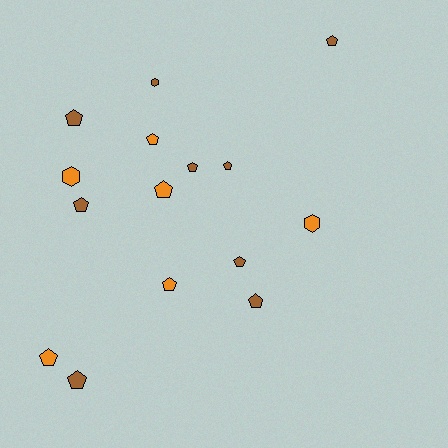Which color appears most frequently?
Brown, with 9 objects.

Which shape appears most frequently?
Pentagon, with 12 objects.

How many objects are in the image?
There are 15 objects.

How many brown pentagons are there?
There are 8 brown pentagons.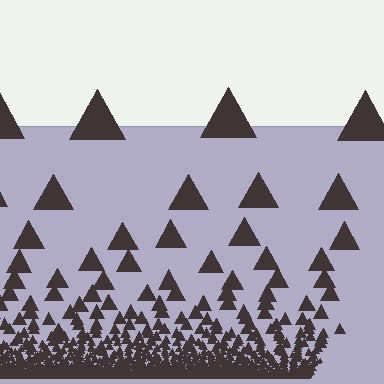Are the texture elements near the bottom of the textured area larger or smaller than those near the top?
Smaller. The gradient is inverted — elements near the bottom are smaller and denser.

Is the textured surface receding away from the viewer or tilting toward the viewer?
The surface appears to tilt toward the viewer. Texture elements get larger and sparser toward the top.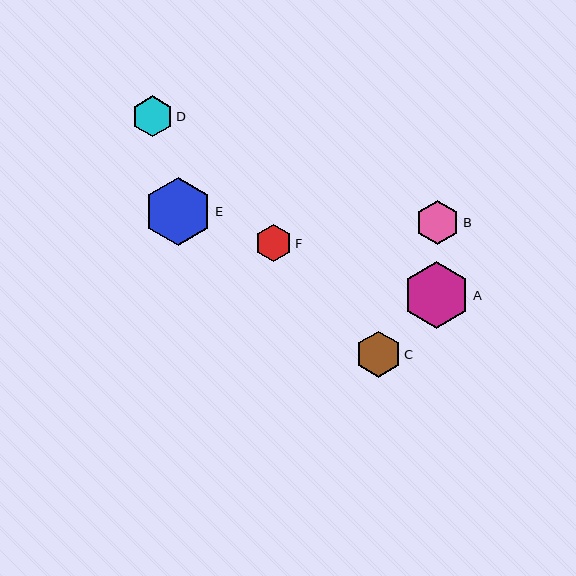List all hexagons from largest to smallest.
From largest to smallest: E, A, C, B, D, F.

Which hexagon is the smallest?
Hexagon F is the smallest with a size of approximately 37 pixels.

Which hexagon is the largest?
Hexagon E is the largest with a size of approximately 68 pixels.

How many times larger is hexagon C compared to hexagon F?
Hexagon C is approximately 1.2 times the size of hexagon F.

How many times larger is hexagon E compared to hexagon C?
Hexagon E is approximately 1.5 times the size of hexagon C.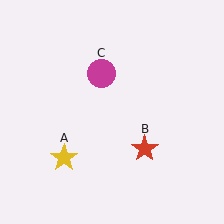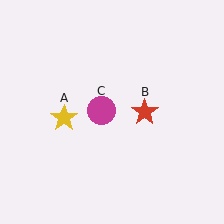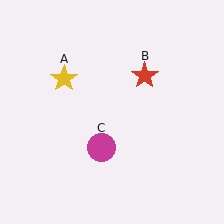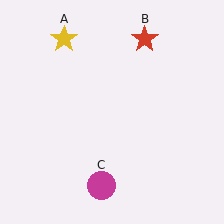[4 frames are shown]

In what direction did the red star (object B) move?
The red star (object B) moved up.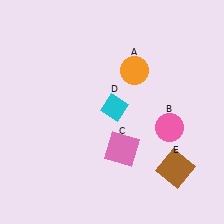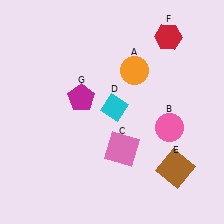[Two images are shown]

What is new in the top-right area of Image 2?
A red hexagon (F) was added in the top-right area of Image 2.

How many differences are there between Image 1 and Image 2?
There are 2 differences between the two images.